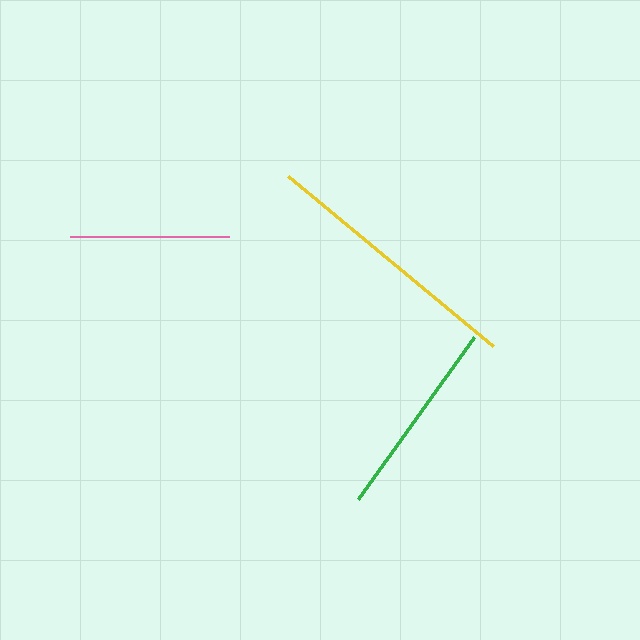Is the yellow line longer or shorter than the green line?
The yellow line is longer than the green line.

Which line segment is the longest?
The yellow line is the longest at approximately 266 pixels.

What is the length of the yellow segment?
The yellow segment is approximately 266 pixels long.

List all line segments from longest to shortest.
From longest to shortest: yellow, green, pink.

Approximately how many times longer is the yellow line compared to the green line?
The yellow line is approximately 1.3 times the length of the green line.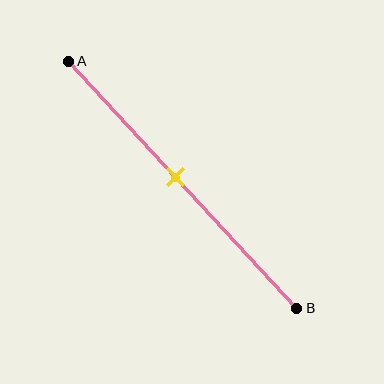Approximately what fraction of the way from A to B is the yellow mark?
The yellow mark is approximately 45% of the way from A to B.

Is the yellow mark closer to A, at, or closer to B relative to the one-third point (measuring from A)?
The yellow mark is closer to point B than the one-third point of segment AB.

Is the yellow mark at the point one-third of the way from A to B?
No, the mark is at about 45% from A, not at the 33% one-third point.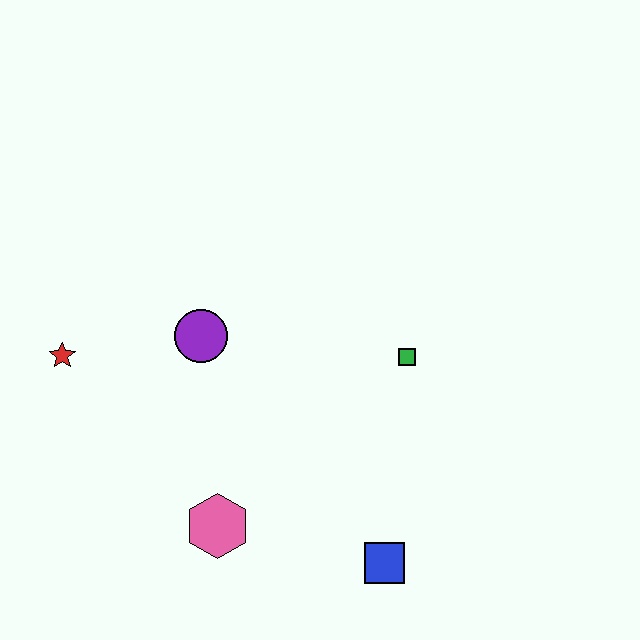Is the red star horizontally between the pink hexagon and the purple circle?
No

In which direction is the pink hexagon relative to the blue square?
The pink hexagon is to the left of the blue square.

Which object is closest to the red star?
The purple circle is closest to the red star.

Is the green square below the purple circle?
Yes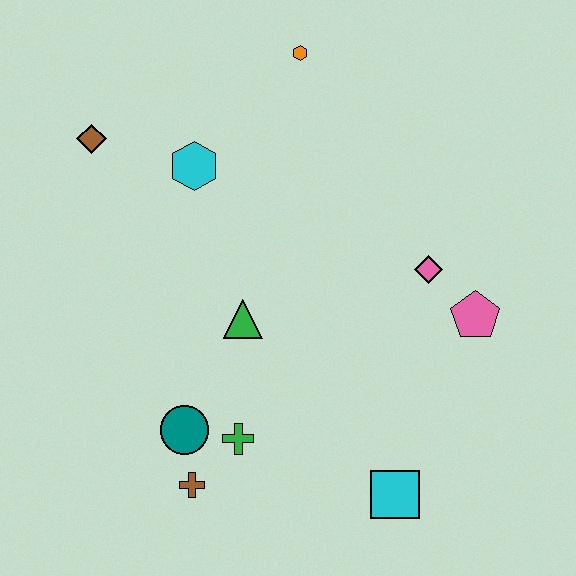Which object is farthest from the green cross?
The orange hexagon is farthest from the green cross.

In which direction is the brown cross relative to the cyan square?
The brown cross is to the left of the cyan square.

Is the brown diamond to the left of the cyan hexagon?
Yes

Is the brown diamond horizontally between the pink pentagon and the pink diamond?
No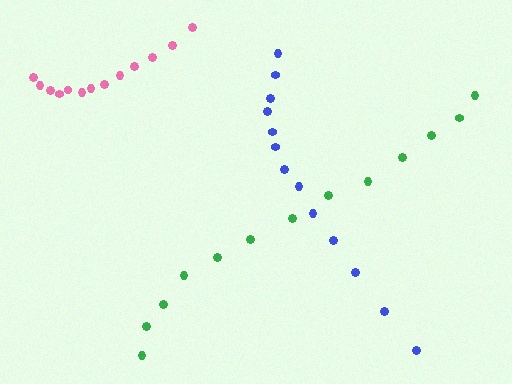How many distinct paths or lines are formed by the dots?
There are 3 distinct paths.